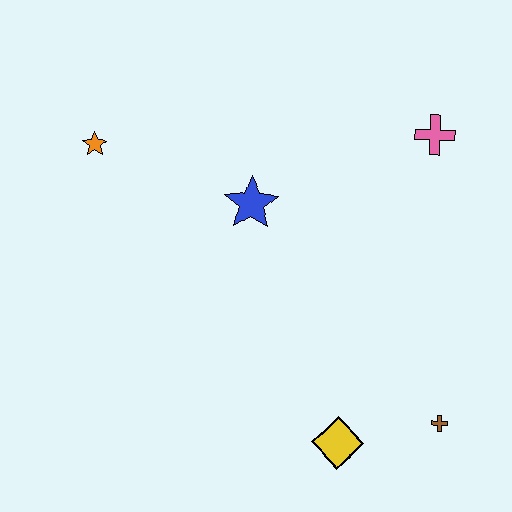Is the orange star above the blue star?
Yes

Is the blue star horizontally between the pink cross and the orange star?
Yes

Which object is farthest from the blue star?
The brown cross is farthest from the blue star.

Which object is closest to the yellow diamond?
The brown cross is closest to the yellow diamond.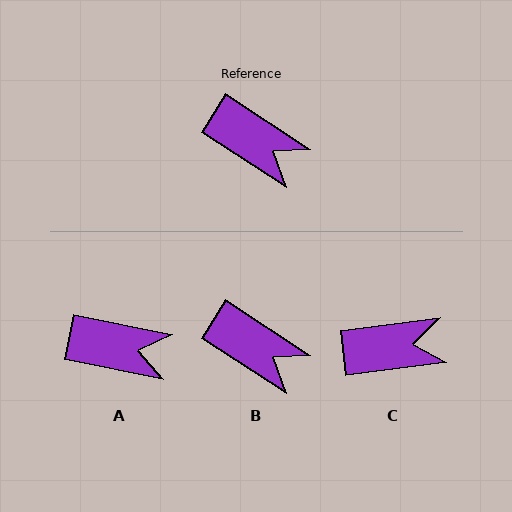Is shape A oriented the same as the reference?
No, it is off by about 22 degrees.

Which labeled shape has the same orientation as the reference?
B.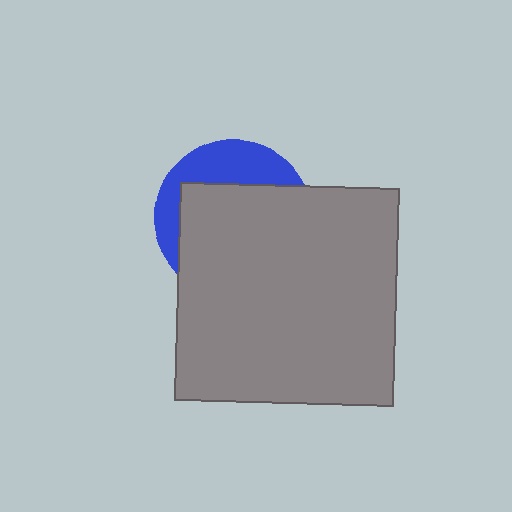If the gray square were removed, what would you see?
You would see the complete blue circle.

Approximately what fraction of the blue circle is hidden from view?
Roughly 69% of the blue circle is hidden behind the gray square.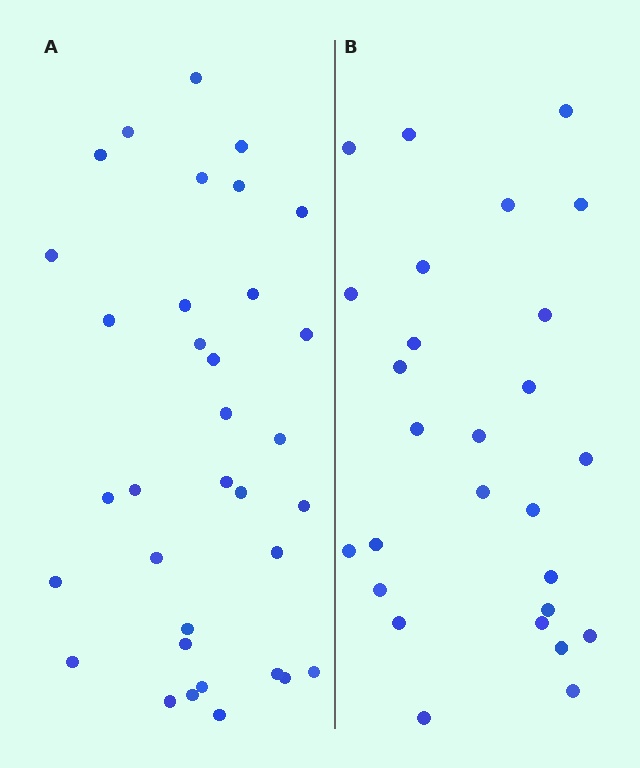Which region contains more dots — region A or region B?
Region A (the left region) has more dots.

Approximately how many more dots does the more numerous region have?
Region A has roughly 8 or so more dots than region B.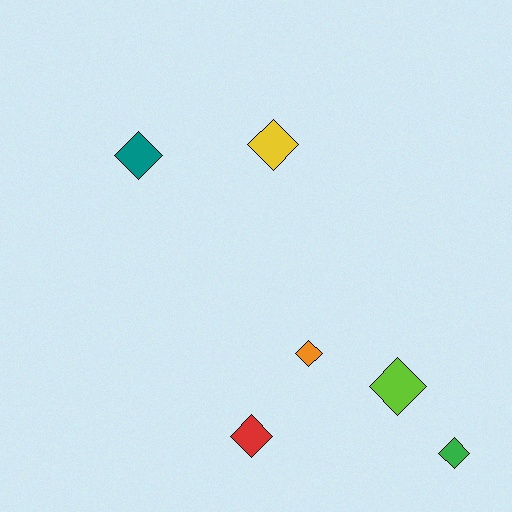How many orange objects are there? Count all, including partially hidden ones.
There is 1 orange object.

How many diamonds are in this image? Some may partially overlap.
There are 6 diamonds.